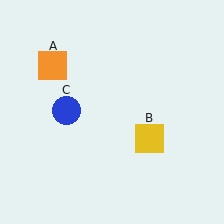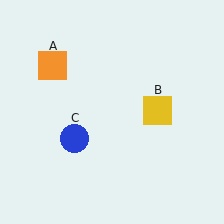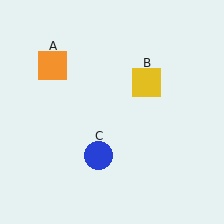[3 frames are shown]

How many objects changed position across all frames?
2 objects changed position: yellow square (object B), blue circle (object C).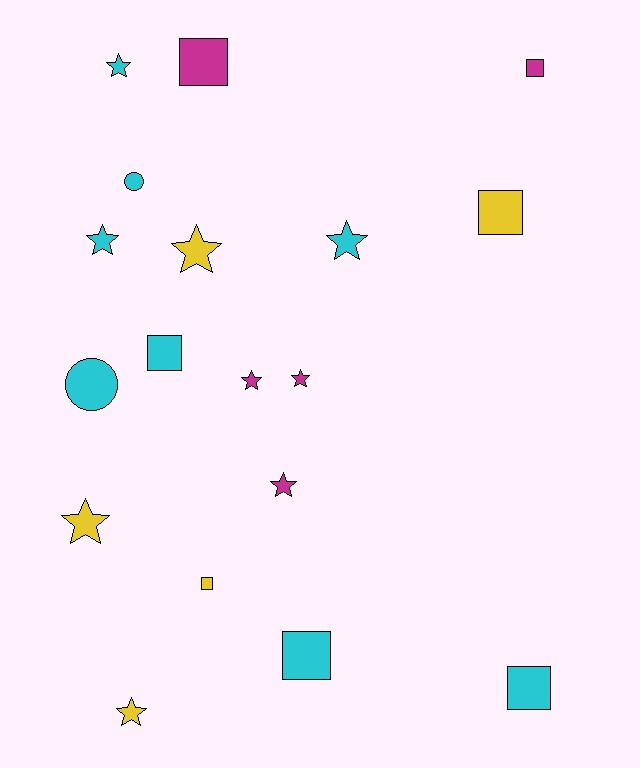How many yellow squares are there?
There are 2 yellow squares.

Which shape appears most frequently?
Star, with 9 objects.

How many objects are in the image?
There are 18 objects.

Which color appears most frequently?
Cyan, with 8 objects.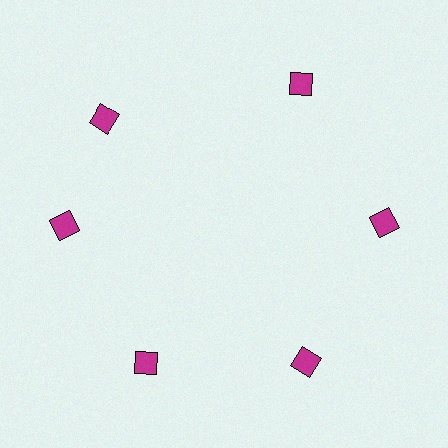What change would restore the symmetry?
The symmetry would be restored by rotating it back into even spacing with its neighbors so that all 6 diamonds sit at equal angles and equal distance from the center.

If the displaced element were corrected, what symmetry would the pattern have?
It would have 6-fold rotational symmetry — the pattern would map onto itself every 60 degrees.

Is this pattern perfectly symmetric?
No. The 6 magenta diamonds are arranged in a ring, but one element near the 11 o'clock position is rotated out of alignment along the ring, breaking the 6-fold rotational symmetry.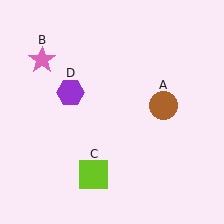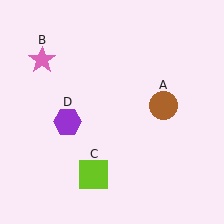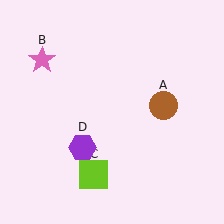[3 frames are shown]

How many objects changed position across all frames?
1 object changed position: purple hexagon (object D).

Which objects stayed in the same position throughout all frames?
Brown circle (object A) and pink star (object B) and lime square (object C) remained stationary.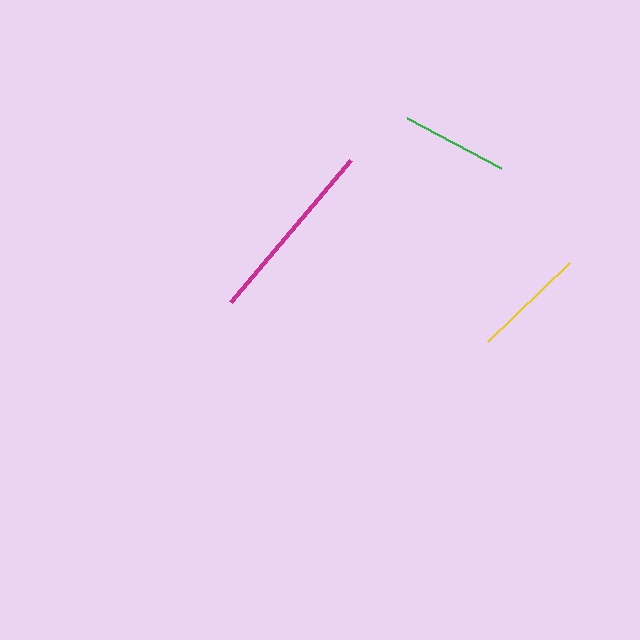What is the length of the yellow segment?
The yellow segment is approximately 114 pixels long.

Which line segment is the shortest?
The green line is the shortest at approximately 106 pixels.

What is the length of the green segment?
The green segment is approximately 106 pixels long.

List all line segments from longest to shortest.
From longest to shortest: magenta, yellow, green.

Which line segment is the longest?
The magenta line is the longest at approximately 185 pixels.